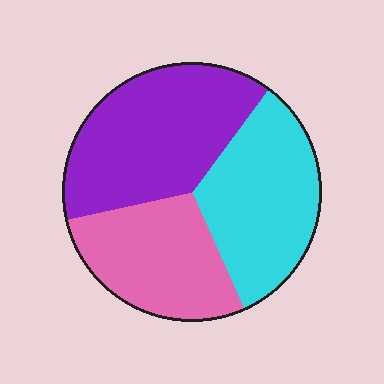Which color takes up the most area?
Purple, at roughly 40%.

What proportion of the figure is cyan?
Cyan takes up between a quarter and a half of the figure.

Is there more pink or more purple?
Purple.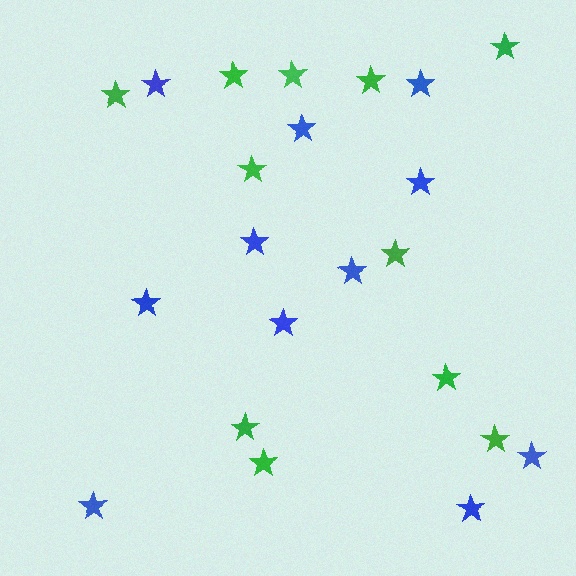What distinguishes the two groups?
There are 2 groups: one group of green stars (11) and one group of blue stars (11).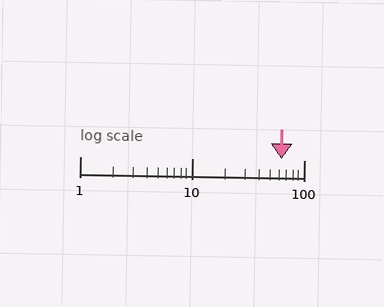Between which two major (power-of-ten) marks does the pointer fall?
The pointer is between 10 and 100.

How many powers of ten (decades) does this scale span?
The scale spans 2 decades, from 1 to 100.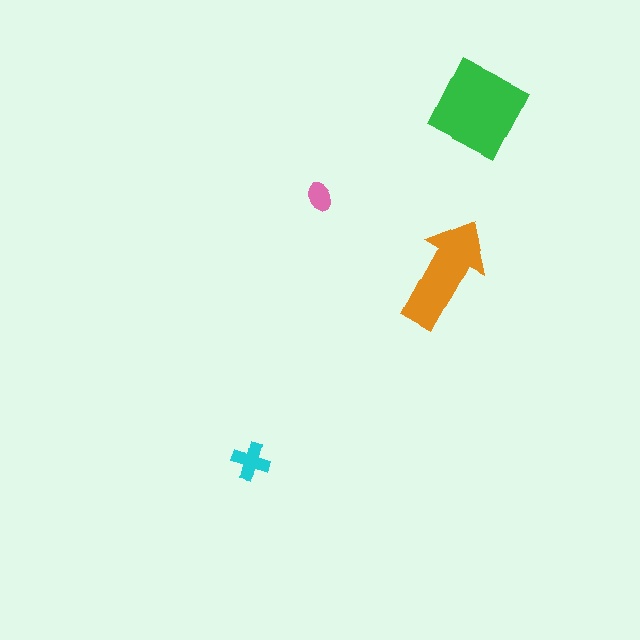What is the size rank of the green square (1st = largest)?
1st.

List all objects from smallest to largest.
The pink ellipse, the cyan cross, the orange arrow, the green square.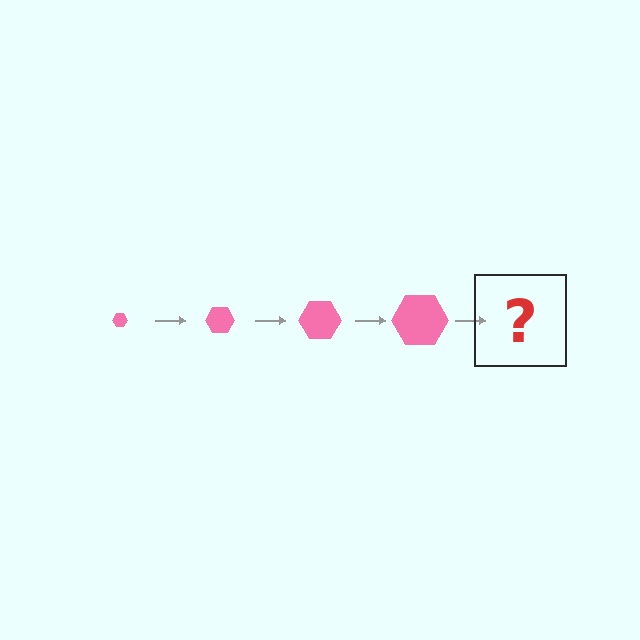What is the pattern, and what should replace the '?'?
The pattern is that the hexagon gets progressively larger each step. The '?' should be a pink hexagon, larger than the previous one.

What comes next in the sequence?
The next element should be a pink hexagon, larger than the previous one.